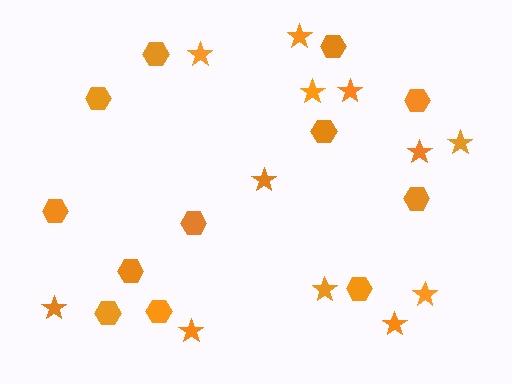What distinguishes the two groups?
There are 2 groups: one group of stars (12) and one group of hexagons (12).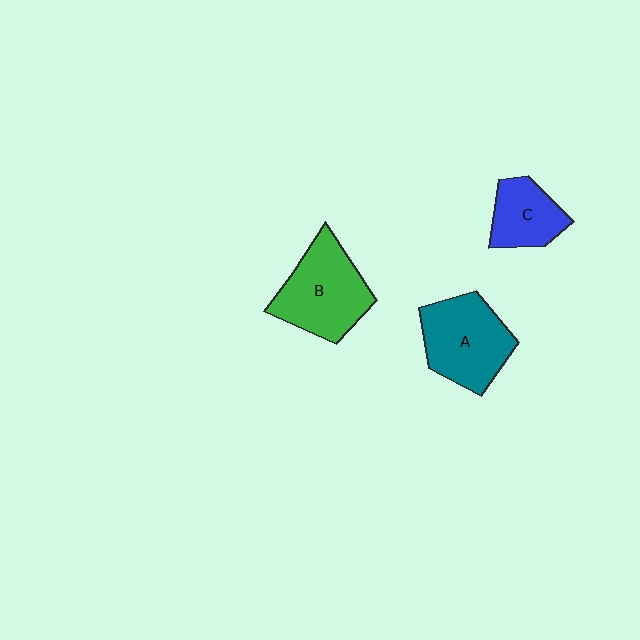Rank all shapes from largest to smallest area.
From largest to smallest: B (green), A (teal), C (blue).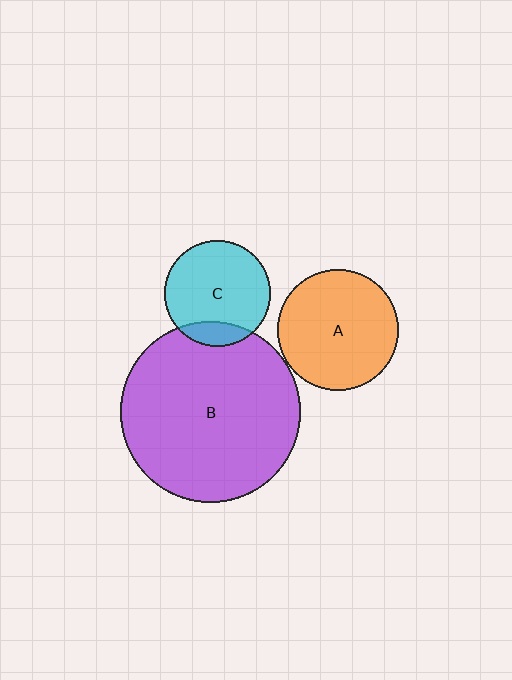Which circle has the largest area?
Circle B (purple).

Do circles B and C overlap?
Yes.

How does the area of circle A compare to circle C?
Approximately 1.3 times.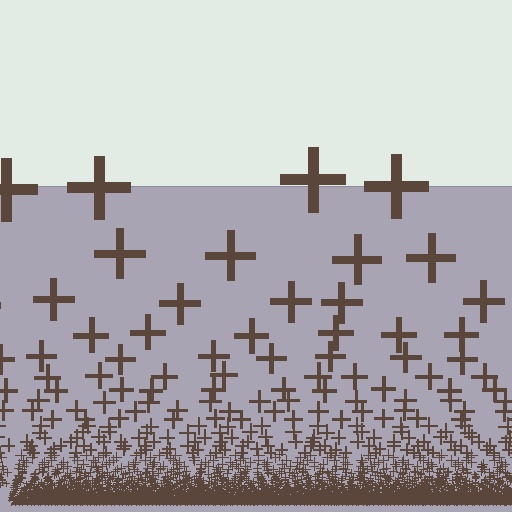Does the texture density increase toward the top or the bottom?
Density increases toward the bottom.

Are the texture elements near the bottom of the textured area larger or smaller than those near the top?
Smaller. The gradient is inverted — elements near the bottom are smaller and denser.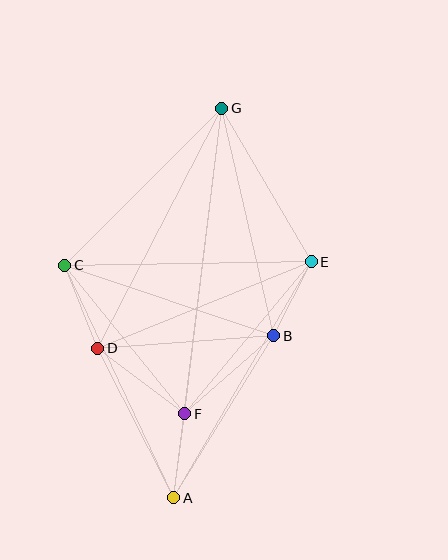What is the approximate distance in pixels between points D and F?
The distance between D and F is approximately 109 pixels.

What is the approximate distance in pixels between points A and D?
The distance between A and D is approximately 168 pixels.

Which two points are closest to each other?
Points B and E are closest to each other.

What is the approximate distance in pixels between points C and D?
The distance between C and D is approximately 89 pixels.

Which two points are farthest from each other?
Points A and G are farthest from each other.